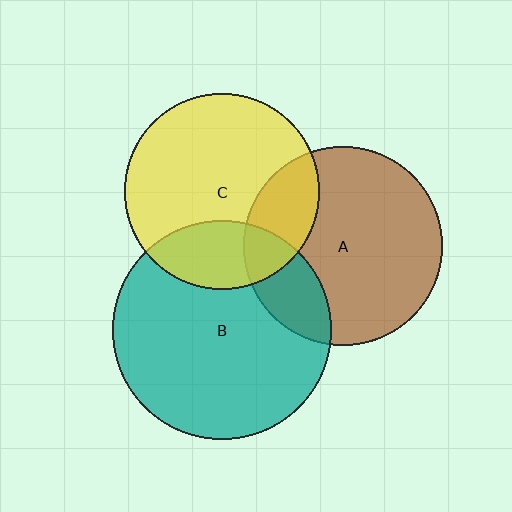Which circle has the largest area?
Circle B (teal).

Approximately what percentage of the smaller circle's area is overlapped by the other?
Approximately 20%.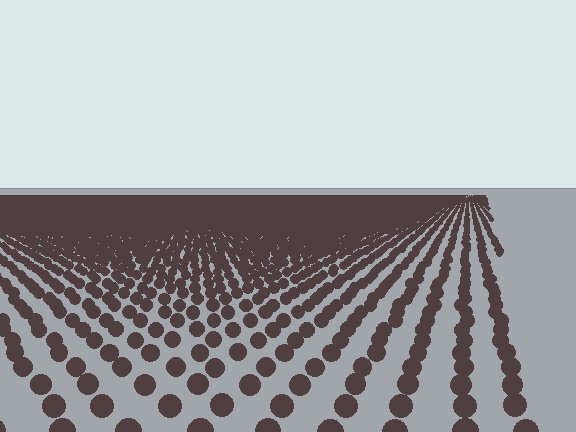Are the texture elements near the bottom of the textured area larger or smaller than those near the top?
Larger. Near the bottom, elements are closer to the viewer and appear at a bigger on-screen size.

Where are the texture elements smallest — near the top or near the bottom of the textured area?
Near the top.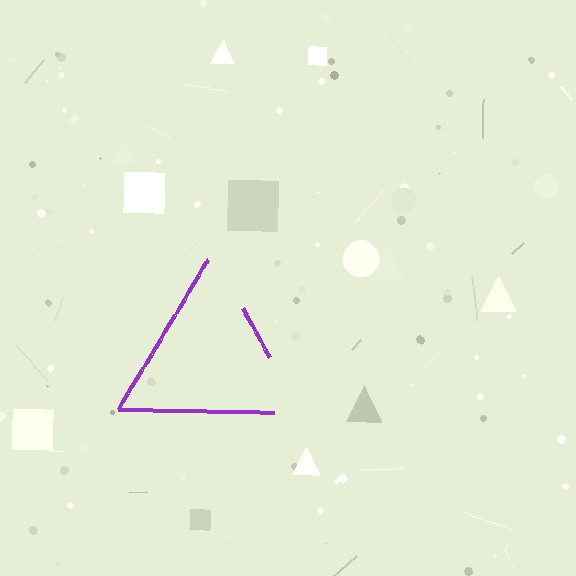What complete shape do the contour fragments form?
The contour fragments form a triangle.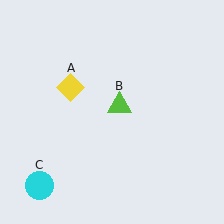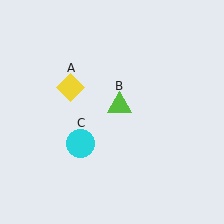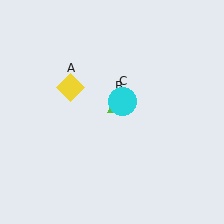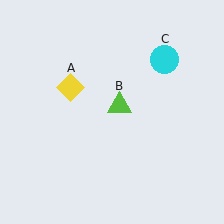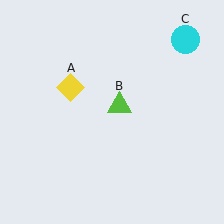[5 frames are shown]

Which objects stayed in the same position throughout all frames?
Yellow diamond (object A) and lime triangle (object B) remained stationary.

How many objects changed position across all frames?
1 object changed position: cyan circle (object C).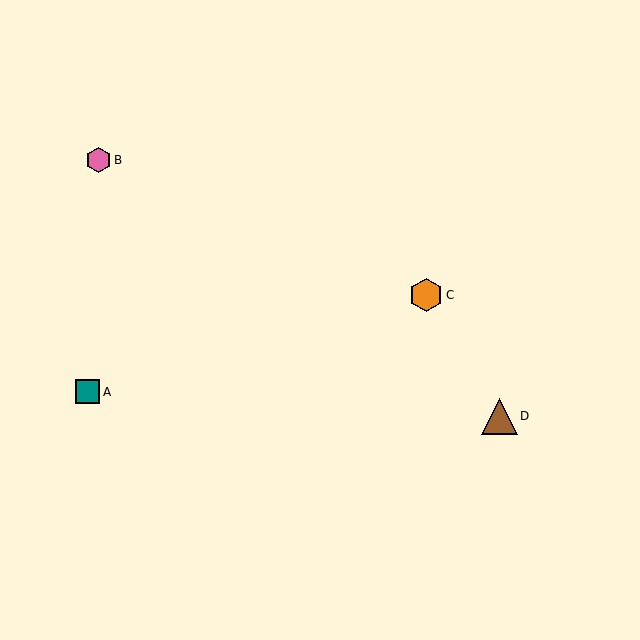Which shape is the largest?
The brown triangle (labeled D) is the largest.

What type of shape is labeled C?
Shape C is an orange hexagon.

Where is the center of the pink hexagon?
The center of the pink hexagon is at (99, 160).